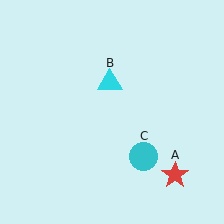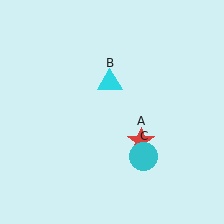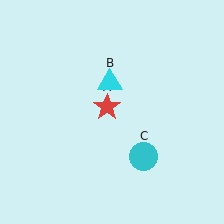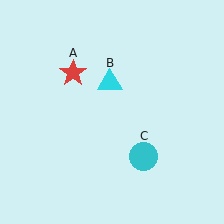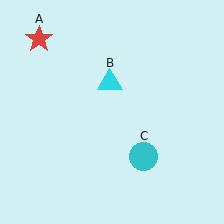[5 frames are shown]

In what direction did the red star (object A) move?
The red star (object A) moved up and to the left.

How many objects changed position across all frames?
1 object changed position: red star (object A).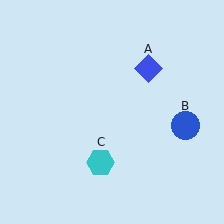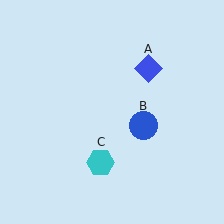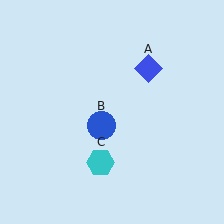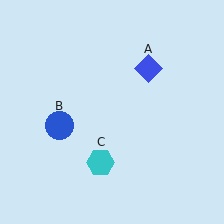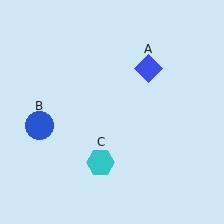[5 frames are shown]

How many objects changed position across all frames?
1 object changed position: blue circle (object B).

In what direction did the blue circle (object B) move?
The blue circle (object B) moved left.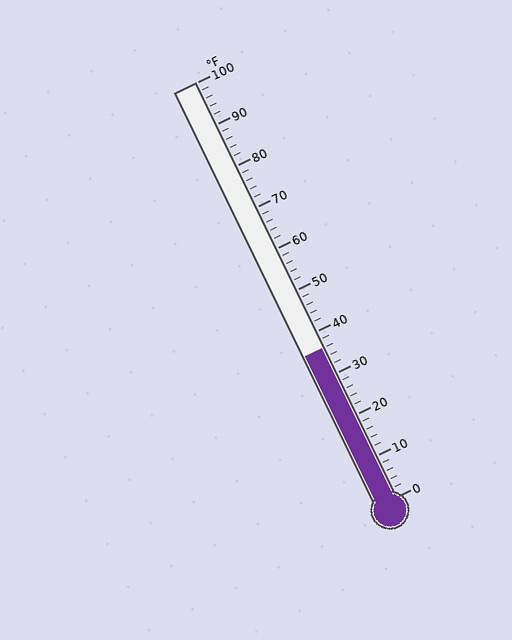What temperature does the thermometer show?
The thermometer shows approximately 36°F.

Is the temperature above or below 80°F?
The temperature is below 80°F.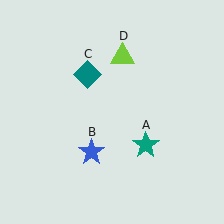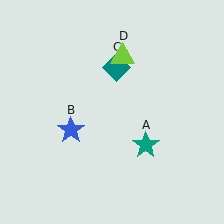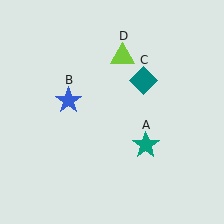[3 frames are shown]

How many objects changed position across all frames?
2 objects changed position: blue star (object B), teal diamond (object C).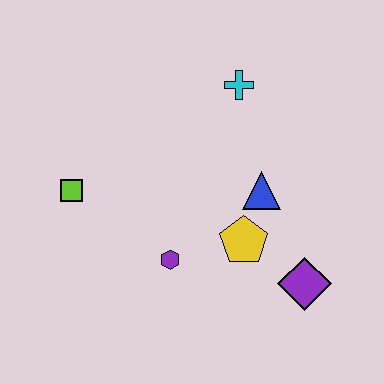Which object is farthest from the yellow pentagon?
The lime square is farthest from the yellow pentagon.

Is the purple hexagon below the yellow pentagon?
Yes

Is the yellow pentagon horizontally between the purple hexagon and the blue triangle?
Yes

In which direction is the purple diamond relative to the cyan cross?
The purple diamond is below the cyan cross.